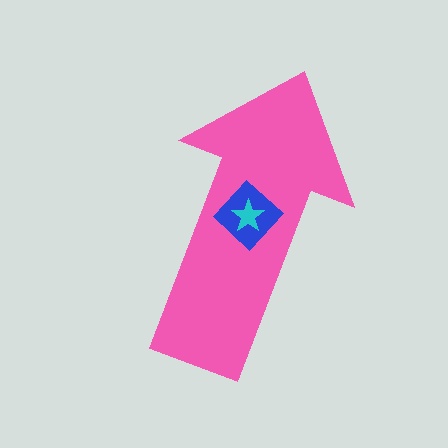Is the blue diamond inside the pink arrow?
Yes.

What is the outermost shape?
The pink arrow.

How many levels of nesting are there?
3.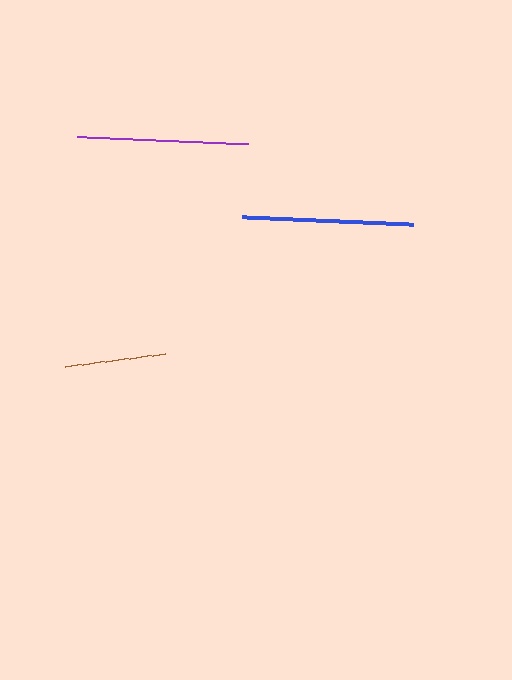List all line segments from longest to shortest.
From longest to shortest: purple, blue, brown.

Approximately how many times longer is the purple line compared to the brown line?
The purple line is approximately 1.7 times the length of the brown line.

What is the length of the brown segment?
The brown segment is approximately 102 pixels long.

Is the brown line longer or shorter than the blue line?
The blue line is longer than the brown line.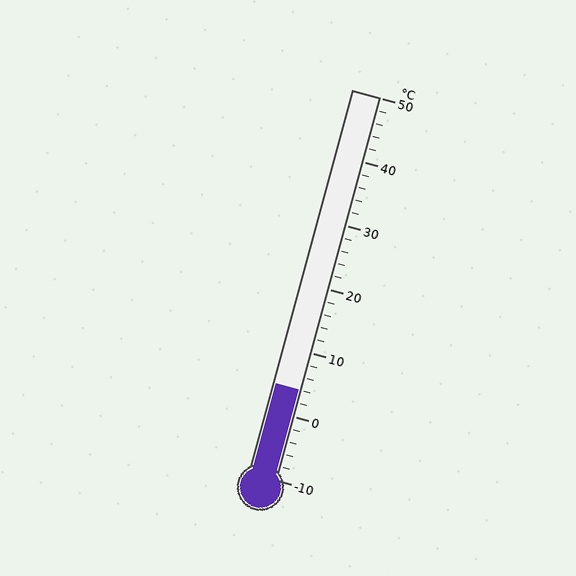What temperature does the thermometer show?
The thermometer shows approximately 4°C.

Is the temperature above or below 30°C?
The temperature is below 30°C.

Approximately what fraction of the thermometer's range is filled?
The thermometer is filled to approximately 25% of its range.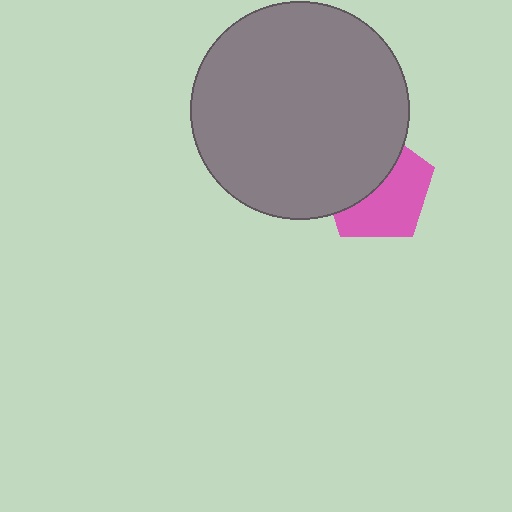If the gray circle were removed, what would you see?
You would see the complete pink pentagon.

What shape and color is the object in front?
The object in front is a gray circle.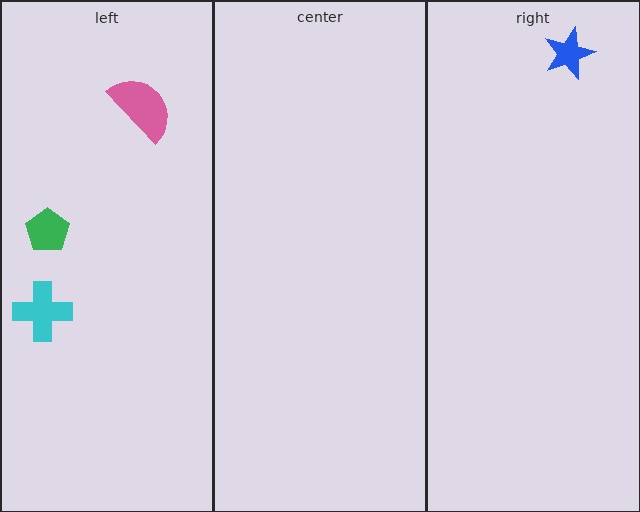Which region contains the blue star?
The right region.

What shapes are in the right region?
The blue star.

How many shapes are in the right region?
1.